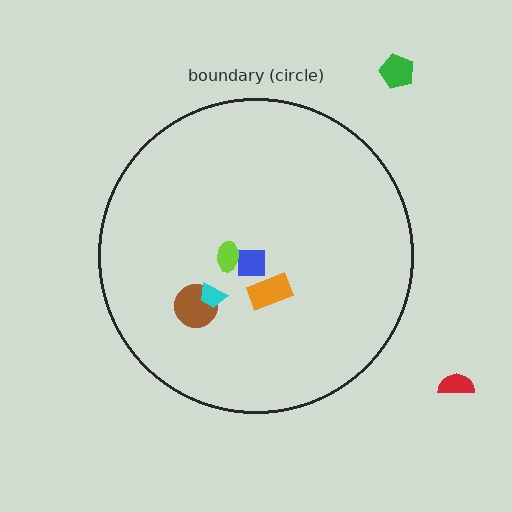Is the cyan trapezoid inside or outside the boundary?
Inside.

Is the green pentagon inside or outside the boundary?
Outside.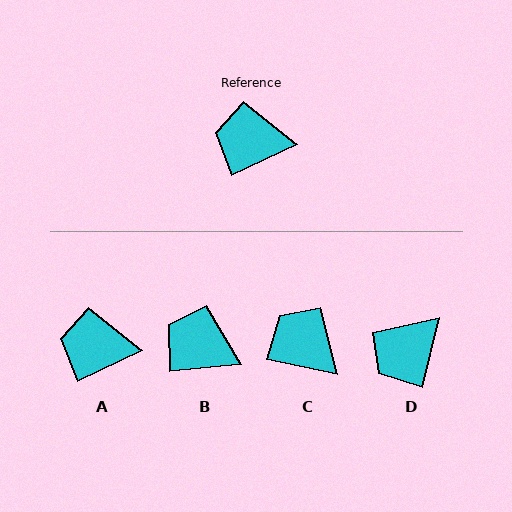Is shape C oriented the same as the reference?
No, it is off by about 37 degrees.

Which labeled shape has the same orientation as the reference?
A.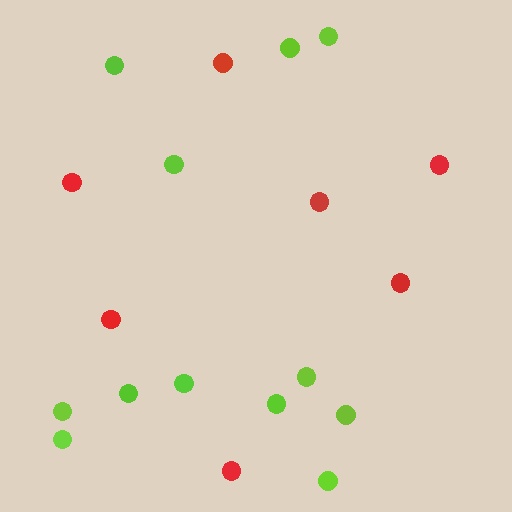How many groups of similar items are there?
There are 2 groups: one group of red circles (7) and one group of lime circles (12).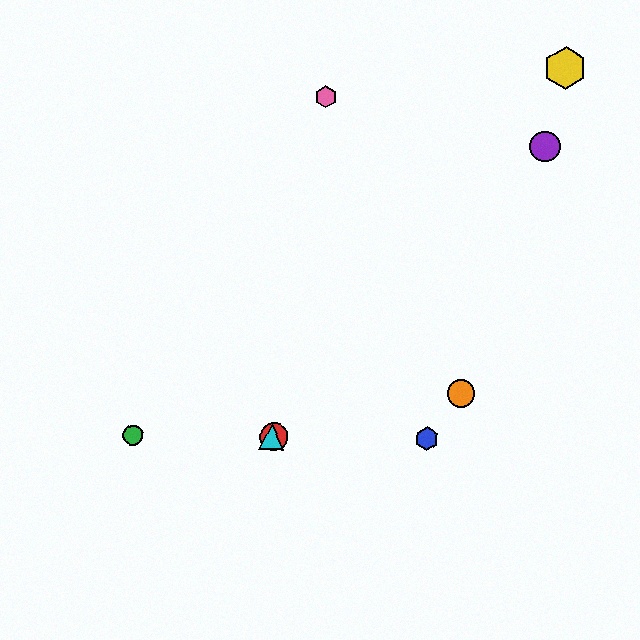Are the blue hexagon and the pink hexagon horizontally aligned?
No, the blue hexagon is at y≈439 and the pink hexagon is at y≈97.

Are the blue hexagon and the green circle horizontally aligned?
Yes, both are at y≈439.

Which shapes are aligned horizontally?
The red circle, the blue hexagon, the green circle, the cyan triangle are aligned horizontally.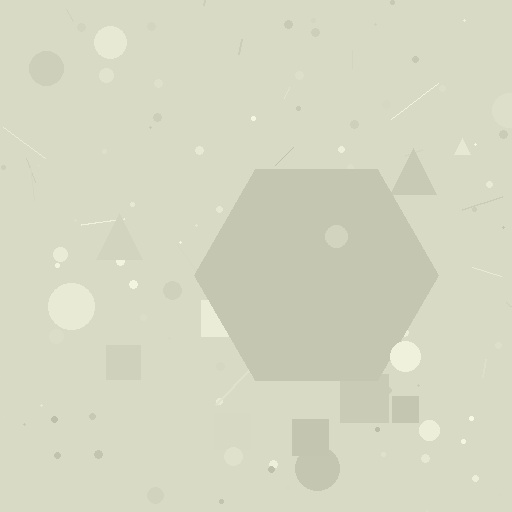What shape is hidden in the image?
A hexagon is hidden in the image.